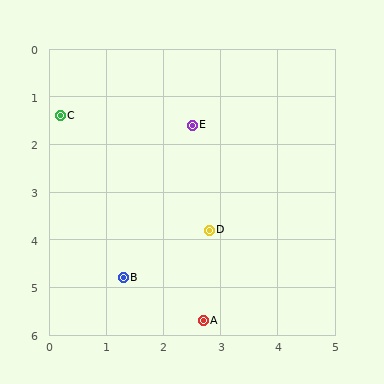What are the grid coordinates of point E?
Point E is at approximately (2.5, 1.6).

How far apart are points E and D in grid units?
Points E and D are about 2.2 grid units apart.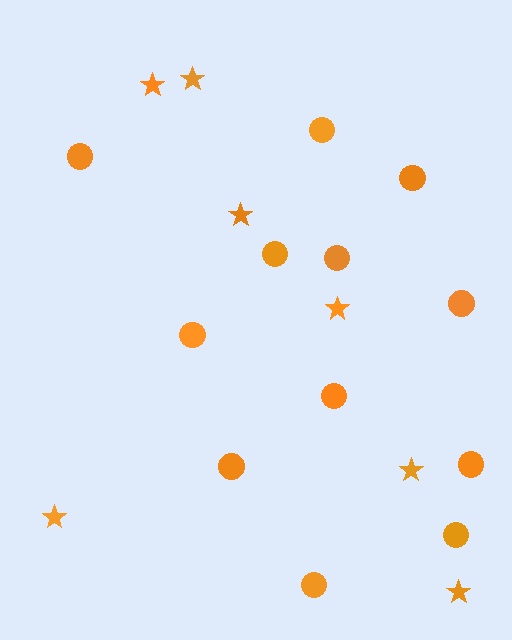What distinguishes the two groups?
There are 2 groups: one group of stars (7) and one group of circles (12).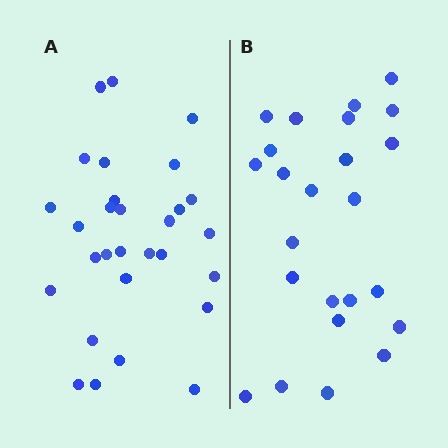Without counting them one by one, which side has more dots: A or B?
Region A (the left region) has more dots.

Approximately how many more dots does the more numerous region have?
Region A has about 5 more dots than region B.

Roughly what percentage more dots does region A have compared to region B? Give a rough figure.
About 20% more.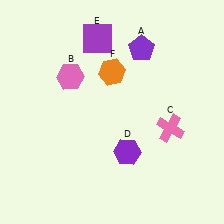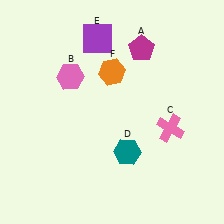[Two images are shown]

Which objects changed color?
A changed from purple to magenta. D changed from purple to teal.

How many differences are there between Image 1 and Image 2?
There are 2 differences between the two images.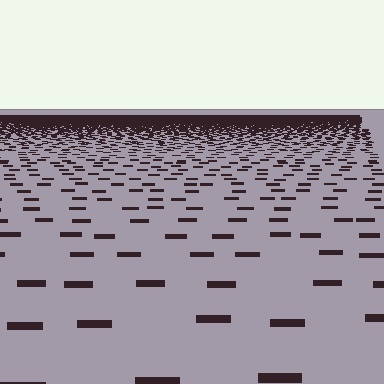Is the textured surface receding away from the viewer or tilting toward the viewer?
The surface is receding away from the viewer. Texture elements get smaller and denser toward the top.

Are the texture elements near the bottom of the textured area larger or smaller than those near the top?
Larger. Near the bottom, elements are closer to the viewer and appear at a bigger on-screen size.